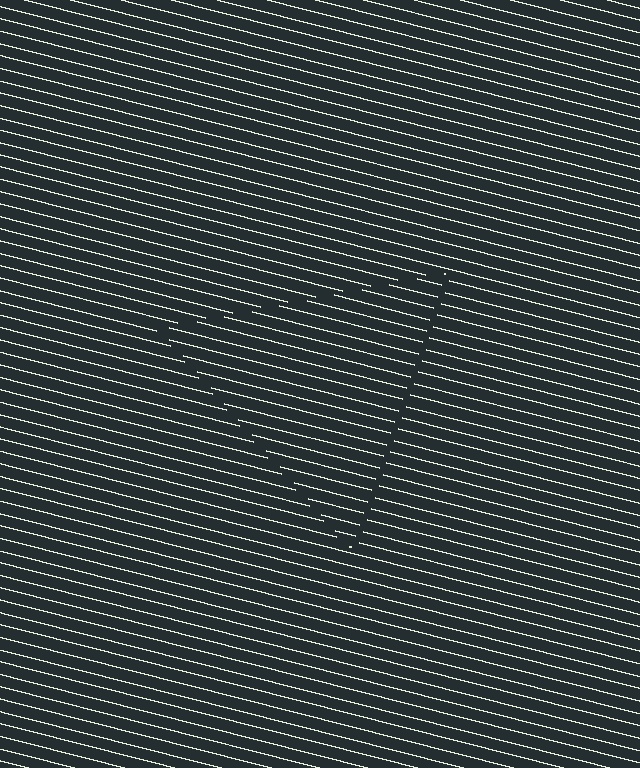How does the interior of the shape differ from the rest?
The interior of the shape contains the same grating, shifted by half a period — the contour is defined by the phase discontinuity where line-ends from the inner and outer gratings abut.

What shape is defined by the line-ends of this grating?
An illusory triangle. The interior of the shape contains the same grating, shifted by half a period — the contour is defined by the phase discontinuity where line-ends from the inner and outer gratings abut.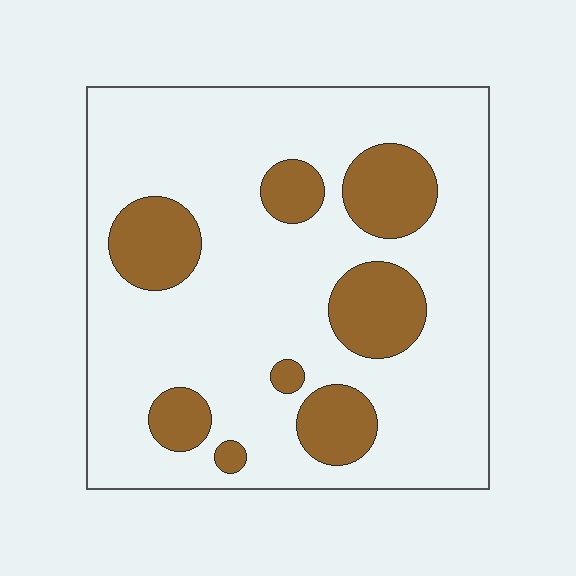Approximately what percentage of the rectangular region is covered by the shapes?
Approximately 20%.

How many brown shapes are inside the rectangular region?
8.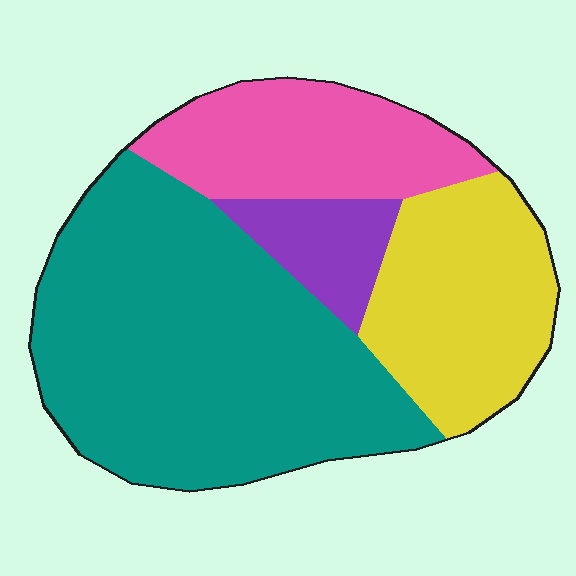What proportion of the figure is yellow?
Yellow takes up about one fifth (1/5) of the figure.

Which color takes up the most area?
Teal, at roughly 50%.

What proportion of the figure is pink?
Pink covers around 20% of the figure.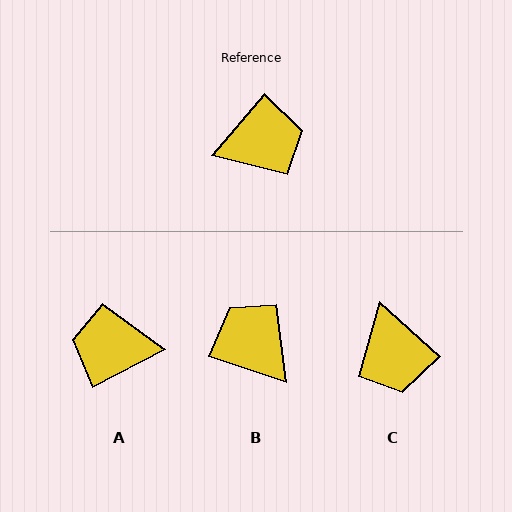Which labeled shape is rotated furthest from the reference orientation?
A, about 158 degrees away.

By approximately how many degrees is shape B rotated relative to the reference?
Approximately 112 degrees counter-clockwise.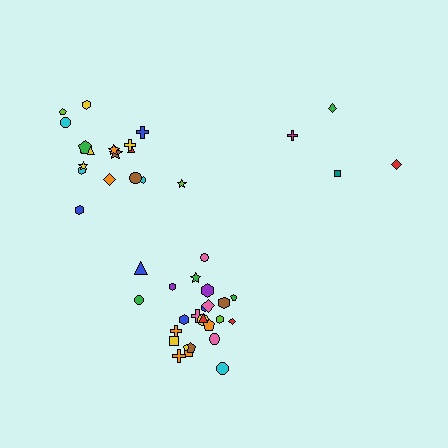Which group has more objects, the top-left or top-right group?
The top-left group.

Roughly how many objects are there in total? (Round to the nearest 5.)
Roughly 45 objects in total.